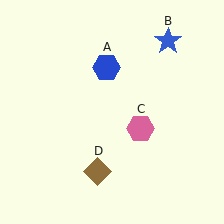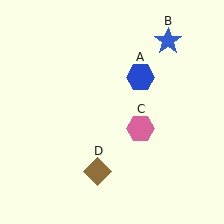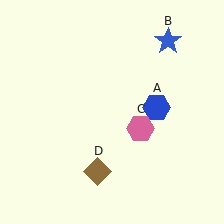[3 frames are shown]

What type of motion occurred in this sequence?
The blue hexagon (object A) rotated clockwise around the center of the scene.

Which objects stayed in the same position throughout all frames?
Blue star (object B) and pink hexagon (object C) and brown diamond (object D) remained stationary.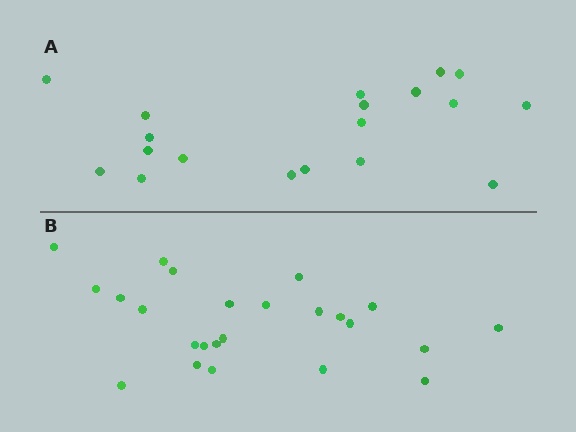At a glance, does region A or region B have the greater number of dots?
Region B (the bottom region) has more dots.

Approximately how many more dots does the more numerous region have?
Region B has about 5 more dots than region A.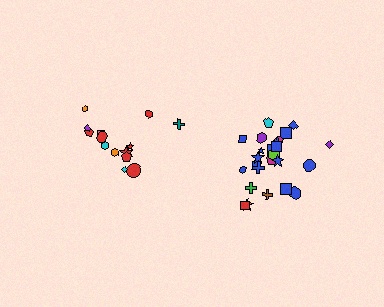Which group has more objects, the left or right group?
The right group.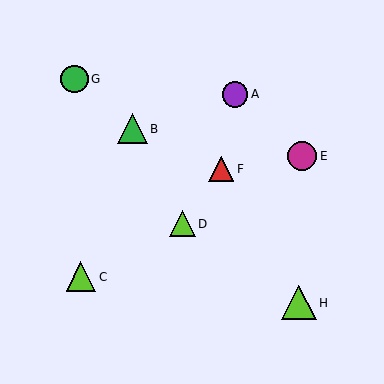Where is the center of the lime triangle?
The center of the lime triangle is at (81, 277).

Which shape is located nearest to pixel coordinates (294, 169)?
The magenta circle (labeled E) at (302, 156) is nearest to that location.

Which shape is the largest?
The lime triangle (labeled H) is the largest.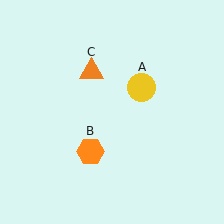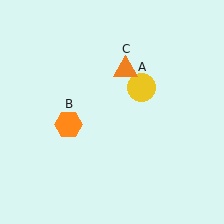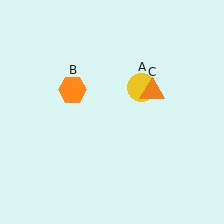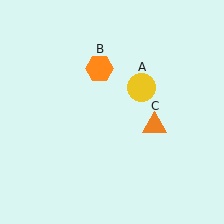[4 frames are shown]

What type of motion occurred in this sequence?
The orange hexagon (object B), orange triangle (object C) rotated clockwise around the center of the scene.